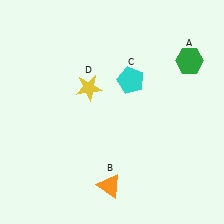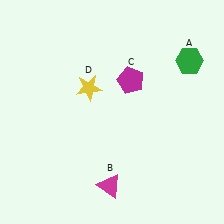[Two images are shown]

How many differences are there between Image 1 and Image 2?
There are 2 differences between the two images.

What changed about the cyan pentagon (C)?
In Image 1, C is cyan. In Image 2, it changed to magenta.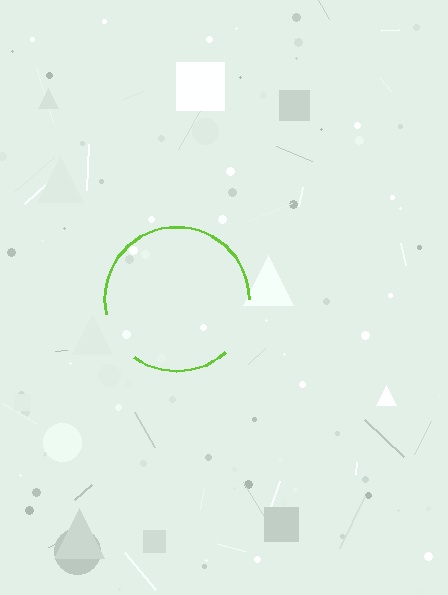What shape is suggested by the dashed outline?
The dashed outline suggests a circle.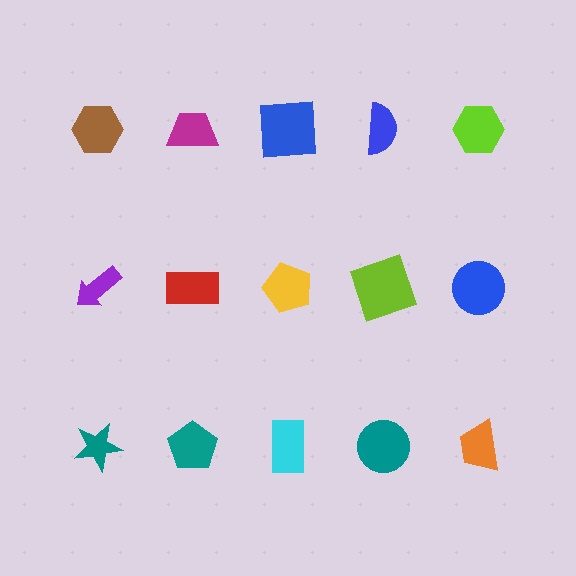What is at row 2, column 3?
A yellow pentagon.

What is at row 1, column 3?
A blue square.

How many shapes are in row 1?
5 shapes.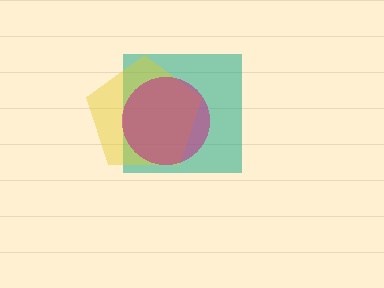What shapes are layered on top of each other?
The layered shapes are: a teal square, a yellow pentagon, a magenta circle.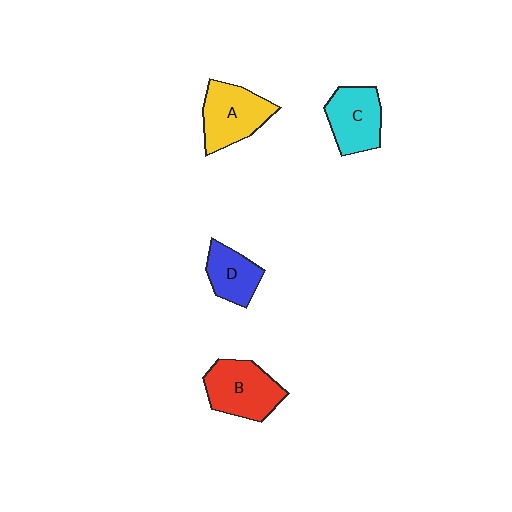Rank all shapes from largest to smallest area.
From largest to smallest: B (red), A (yellow), C (cyan), D (blue).